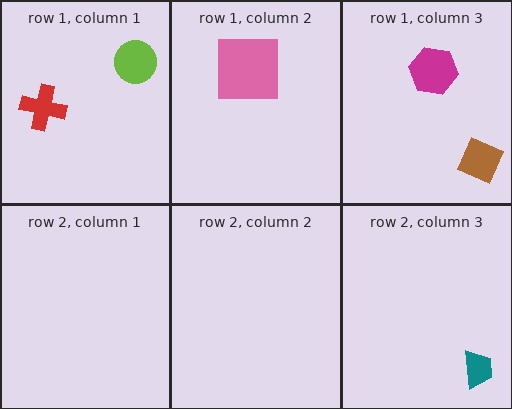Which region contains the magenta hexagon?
The row 1, column 3 region.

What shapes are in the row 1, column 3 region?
The magenta hexagon, the brown diamond.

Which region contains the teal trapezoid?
The row 2, column 3 region.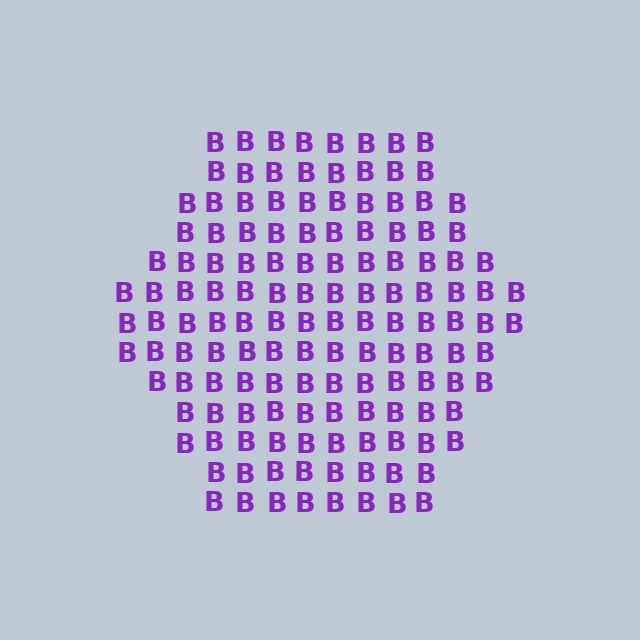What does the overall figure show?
The overall figure shows a hexagon.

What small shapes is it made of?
It is made of small letter B's.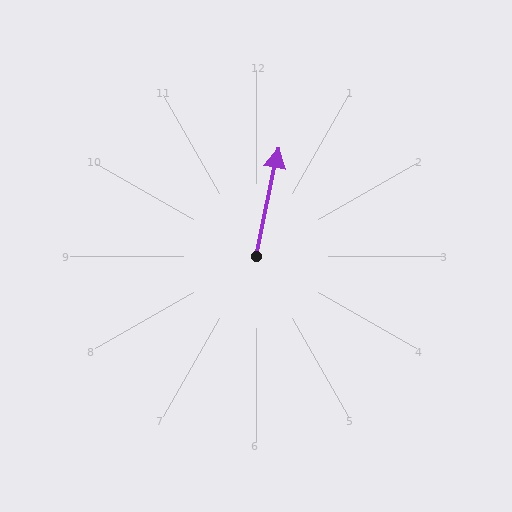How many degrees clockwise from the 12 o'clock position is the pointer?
Approximately 12 degrees.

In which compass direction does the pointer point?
North.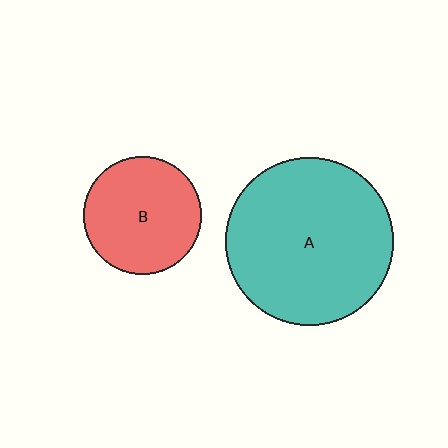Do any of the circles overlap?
No, none of the circles overlap.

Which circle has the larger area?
Circle A (teal).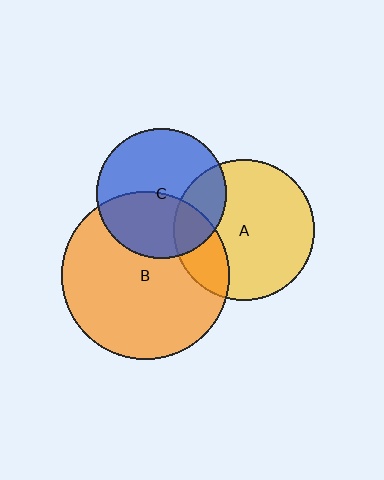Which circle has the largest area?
Circle B (orange).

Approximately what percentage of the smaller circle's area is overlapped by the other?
Approximately 20%.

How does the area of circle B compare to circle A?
Approximately 1.4 times.